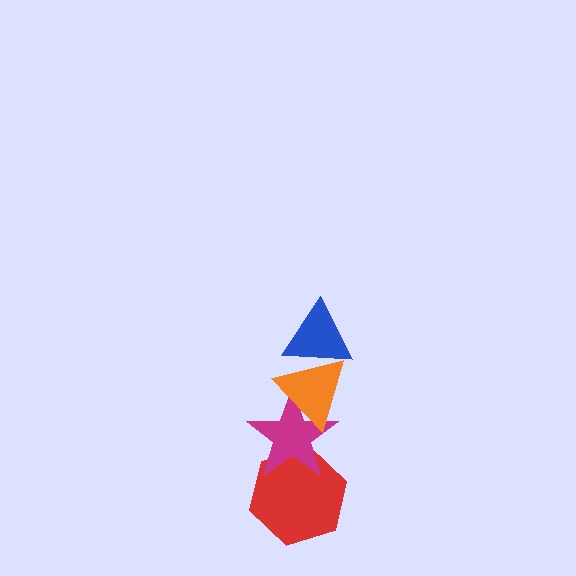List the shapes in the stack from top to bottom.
From top to bottom: the blue triangle, the orange triangle, the magenta star, the red hexagon.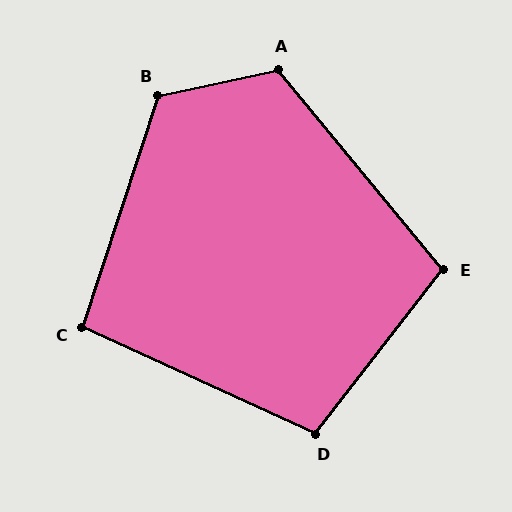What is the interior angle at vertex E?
Approximately 103 degrees (obtuse).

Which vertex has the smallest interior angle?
C, at approximately 97 degrees.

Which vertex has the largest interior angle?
B, at approximately 120 degrees.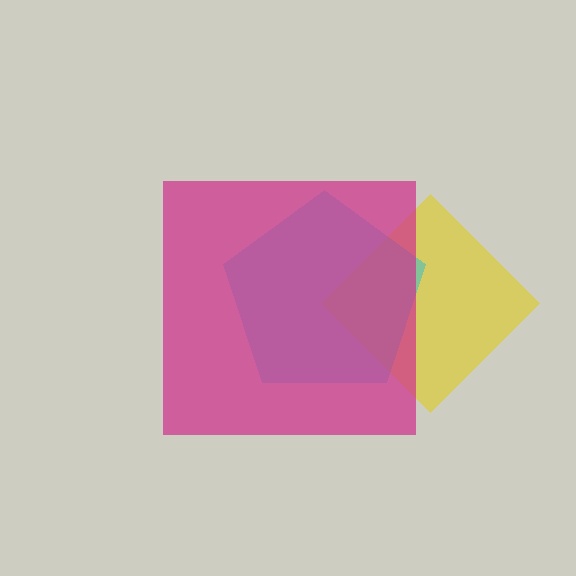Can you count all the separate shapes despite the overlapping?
Yes, there are 3 separate shapes.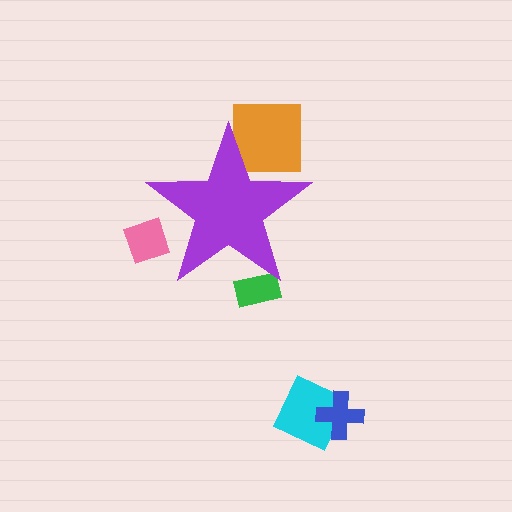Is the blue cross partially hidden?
No, the blue cross is fully visible.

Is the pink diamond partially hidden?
Yes, the pink diamond is partially hidden behind the purple star.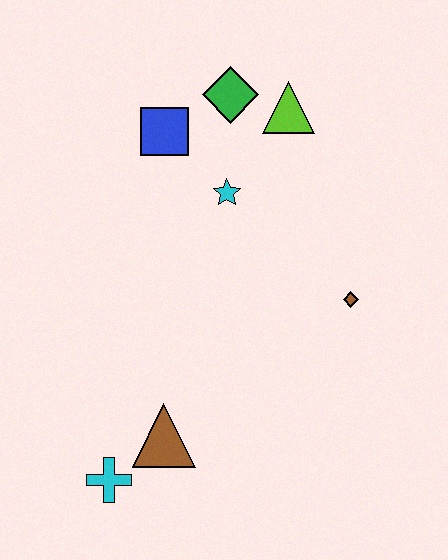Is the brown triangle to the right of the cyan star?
No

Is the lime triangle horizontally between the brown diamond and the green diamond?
Yes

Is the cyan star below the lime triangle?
Yes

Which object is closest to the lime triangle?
The green diamond is closest to the lime triangle.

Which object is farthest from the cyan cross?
The lime triangle is farthest from the cyan cross.